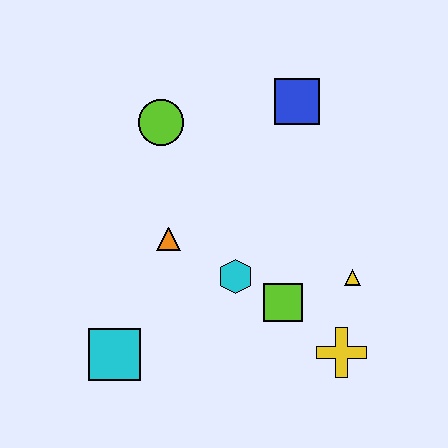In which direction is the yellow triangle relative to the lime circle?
The yellow triangle is to the right of the lime circle.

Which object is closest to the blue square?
The lime circle is closest to the blue square.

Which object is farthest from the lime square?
The lime circle is farthest from the lime square.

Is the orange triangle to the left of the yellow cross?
Yes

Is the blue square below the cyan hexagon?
No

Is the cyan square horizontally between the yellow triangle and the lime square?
No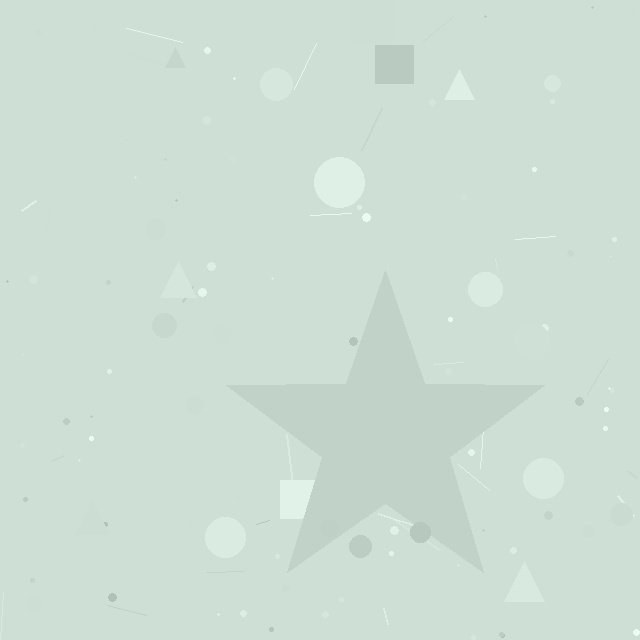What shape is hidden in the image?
A star is hidden in the image.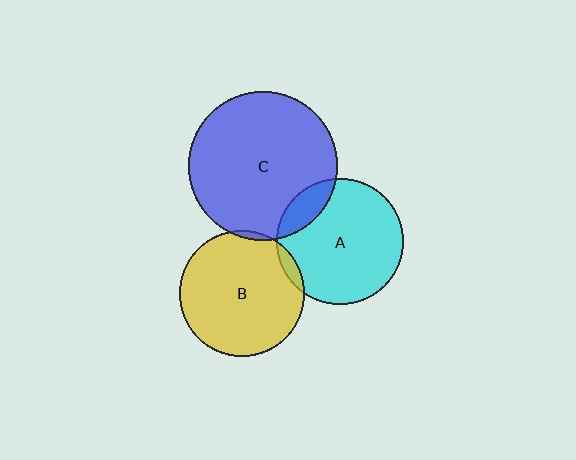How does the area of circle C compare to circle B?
Approximately 1.4 times.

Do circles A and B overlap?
Yes.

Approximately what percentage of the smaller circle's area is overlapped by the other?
Approximately 5%.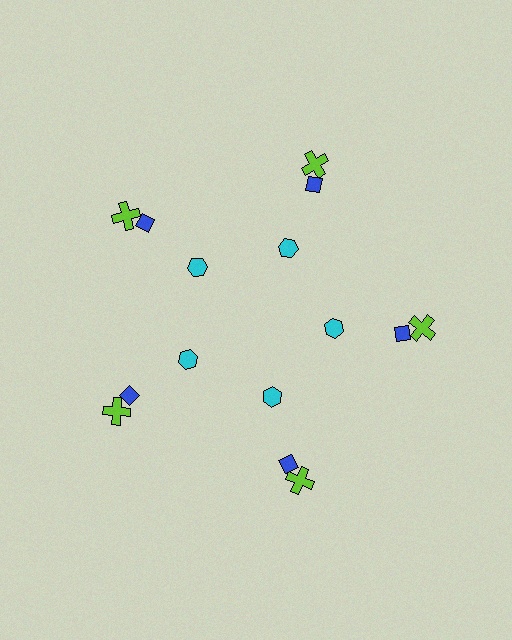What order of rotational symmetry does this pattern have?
This pattern has 5-fold rotational symmetry.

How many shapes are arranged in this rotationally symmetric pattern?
There are 15 shapes, arranged in 5 groups of 3.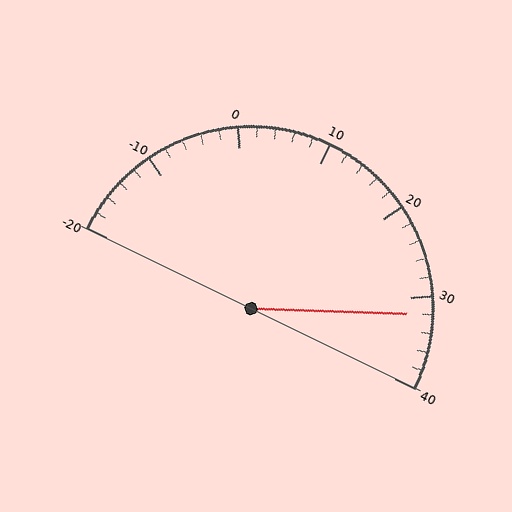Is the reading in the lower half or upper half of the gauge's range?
The reading is in the upper half of the range (-20 to 40).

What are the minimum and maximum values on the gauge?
The gauge ranges from -20 to 40.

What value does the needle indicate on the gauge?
The needle indicates approximately 32.